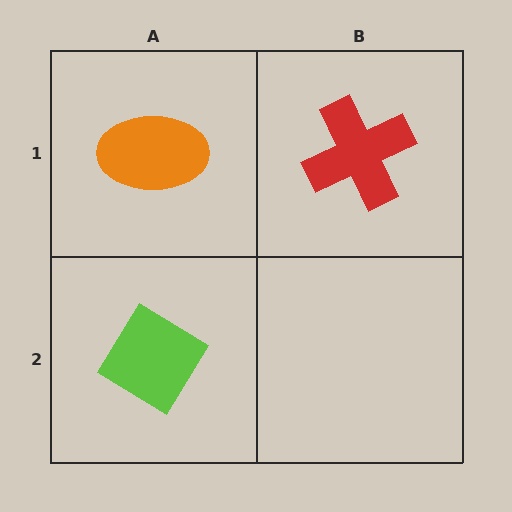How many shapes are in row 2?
1 shape.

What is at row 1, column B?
A red cross.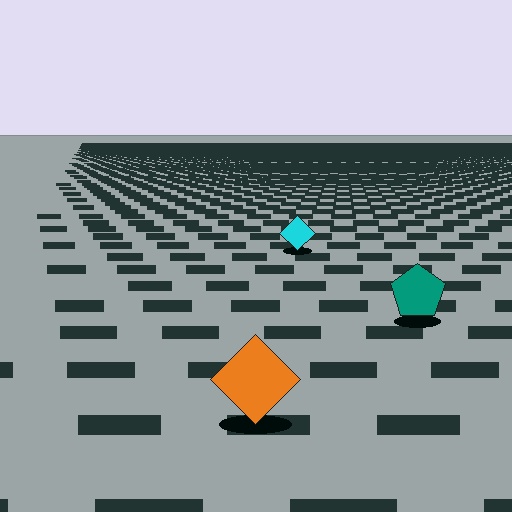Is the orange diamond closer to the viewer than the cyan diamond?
Yes. The orange diamond is closer — you can tell from the texture gradient: the ground texture is coarser near it.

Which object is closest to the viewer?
The orange diamond is closest. The texture marks near it are larger and more spread out.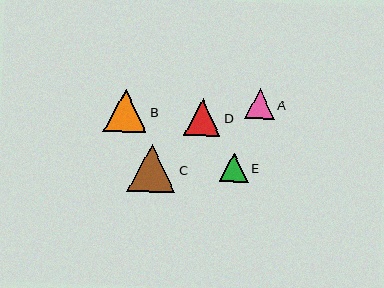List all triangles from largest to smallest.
From largest to smallest: C, B, D, A, E.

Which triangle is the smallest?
Triangle E is the smallest with a size of approximately 29 pixels.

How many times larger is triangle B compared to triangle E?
Triangle B is approximately 1.5 times the size of triangle E.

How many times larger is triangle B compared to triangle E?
Triangle B is approximately 1.5 times the size of triangle E.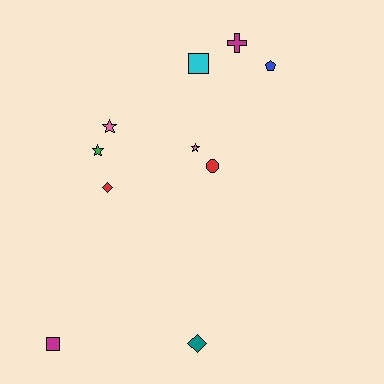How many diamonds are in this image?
There are 2 diamonds.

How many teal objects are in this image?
There is 1 teal object.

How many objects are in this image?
There are 10 objects.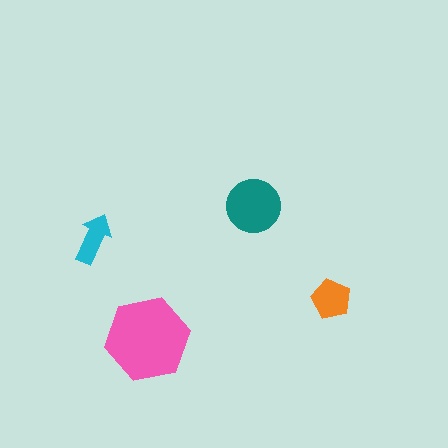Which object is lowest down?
The pink hexagon is bottommost.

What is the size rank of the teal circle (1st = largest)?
2nd.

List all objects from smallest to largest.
The cyan arrow, the orange pentagon, the teal circle, the pink hexagon.